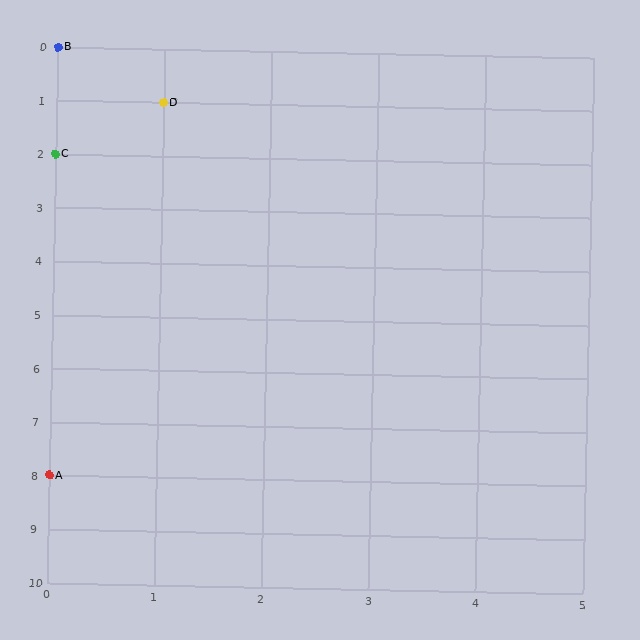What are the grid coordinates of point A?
Point A is at grid coordinates (0, 8).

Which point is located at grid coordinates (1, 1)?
Point D is at (1, 1).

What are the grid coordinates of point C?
Point C is at grid coordinates (0, 2).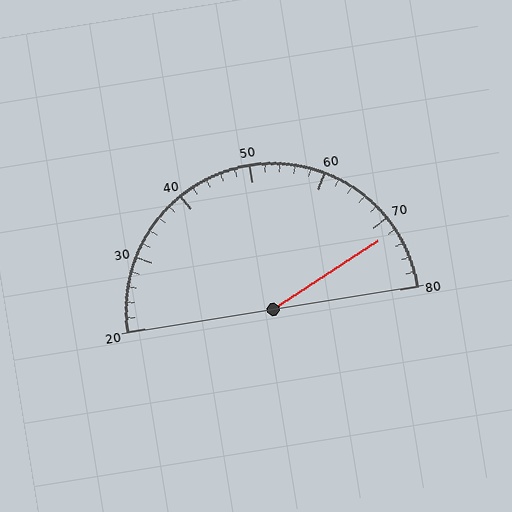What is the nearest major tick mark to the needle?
The nearest major tick mark is 70.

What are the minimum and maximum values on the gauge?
The gauge ranges from 20 to 80.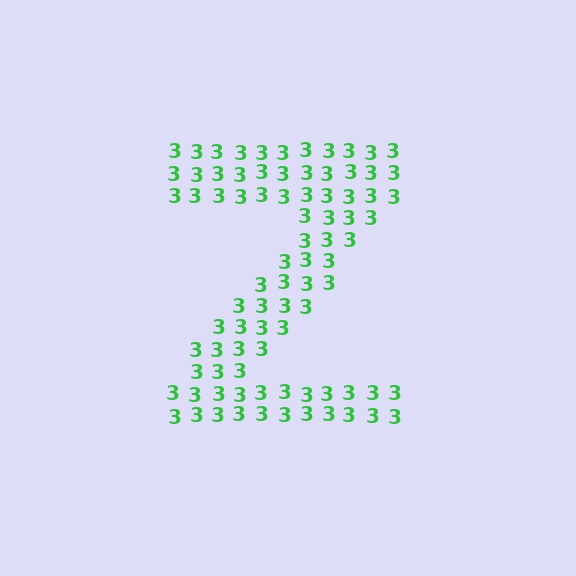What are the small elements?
The small elements are digit 3's.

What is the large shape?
The large shape is the letter Z.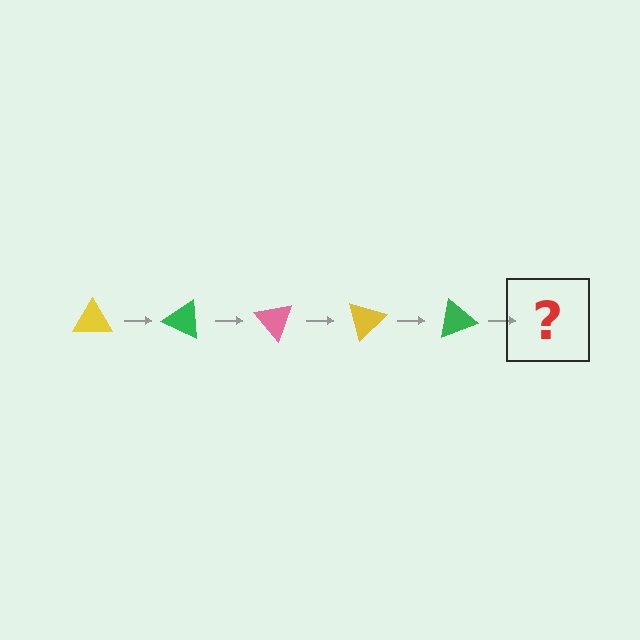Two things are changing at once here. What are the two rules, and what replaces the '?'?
The two rules are that it rotates 25 degrees each step and the color cycles through yellow, green, and pink. The '?' should be a pink triangle, rotated 125 degrees from the start.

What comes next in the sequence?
The next element should be a pink triangle, rotated 125 degrees from the start.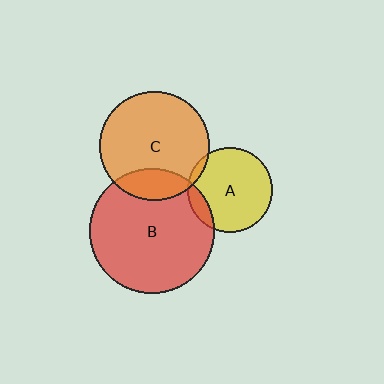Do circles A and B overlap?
Yes.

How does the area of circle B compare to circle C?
Approximately 1.3 times.